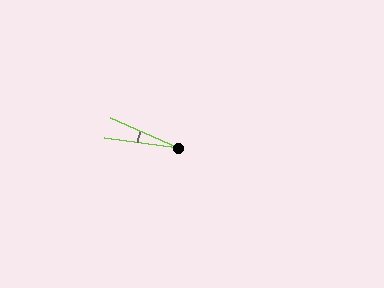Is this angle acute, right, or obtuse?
It is acute.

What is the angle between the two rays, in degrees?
Approximately 15 degrees.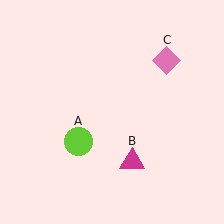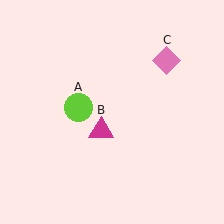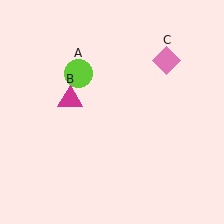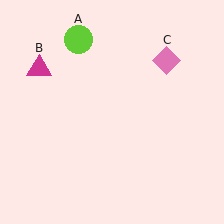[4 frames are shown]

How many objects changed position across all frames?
2 objects changed position: lime circle (object A), magenta triangle (object B).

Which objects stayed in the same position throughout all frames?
Pink diamond (object C) remained stationary.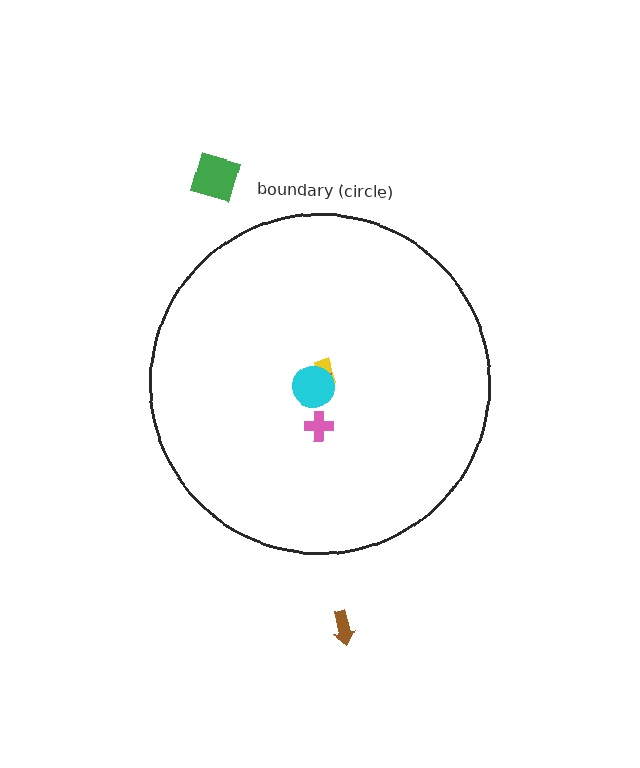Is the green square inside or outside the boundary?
Outside.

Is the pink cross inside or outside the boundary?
Inside.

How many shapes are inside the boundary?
4 inside, 2 outside.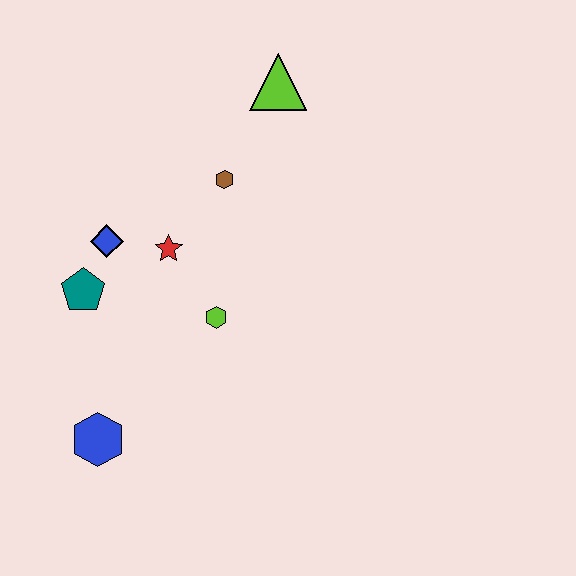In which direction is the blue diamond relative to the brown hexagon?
The blue diamond is to the left of the brown hexagon.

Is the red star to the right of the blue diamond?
Yes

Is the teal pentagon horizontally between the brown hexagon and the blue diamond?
No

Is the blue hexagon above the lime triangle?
No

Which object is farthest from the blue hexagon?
The lime triangle is farthest from the blue hexagon.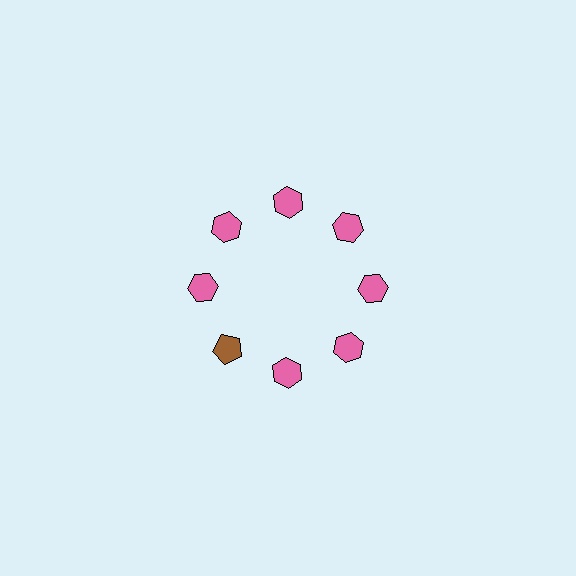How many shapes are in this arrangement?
There are 8 shapes arranged in a ring pattern.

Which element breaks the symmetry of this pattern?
The brown pentagon at roughly the 8 o'clock position breaks the symmetry. All other shapes are pink hexagons.